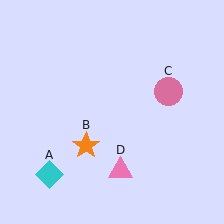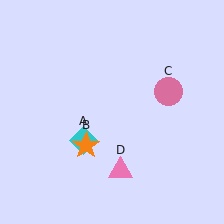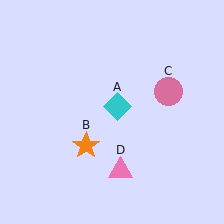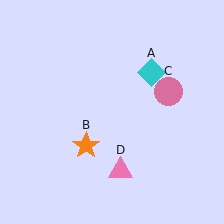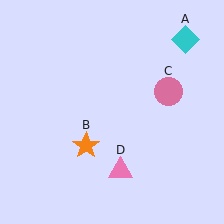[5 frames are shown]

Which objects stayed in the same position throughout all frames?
Orange star (object B) and pink circle (object C) and pink triangle (object D) remained stationary.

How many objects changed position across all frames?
1 object changed position: cyan diamond (object A).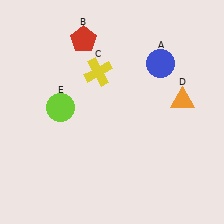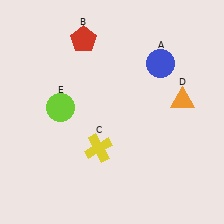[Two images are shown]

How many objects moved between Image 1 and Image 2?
1 object moved between the two images.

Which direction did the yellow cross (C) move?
The yellow cross (C) moved down.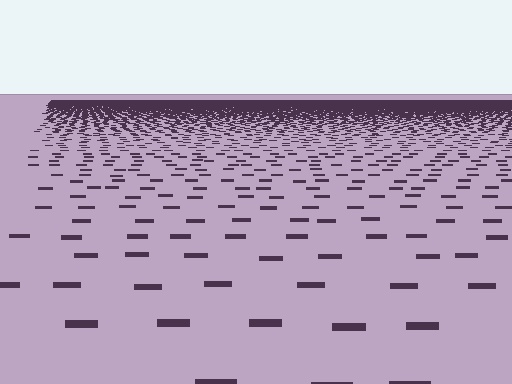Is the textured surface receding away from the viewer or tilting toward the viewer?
The surface is receding away from the viewer. Texture elements get smaller and denser toward the top.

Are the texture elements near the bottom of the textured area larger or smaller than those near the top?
Larger. Near the bottom, elements are closer to the viewer and appear at a bigger on-screen size.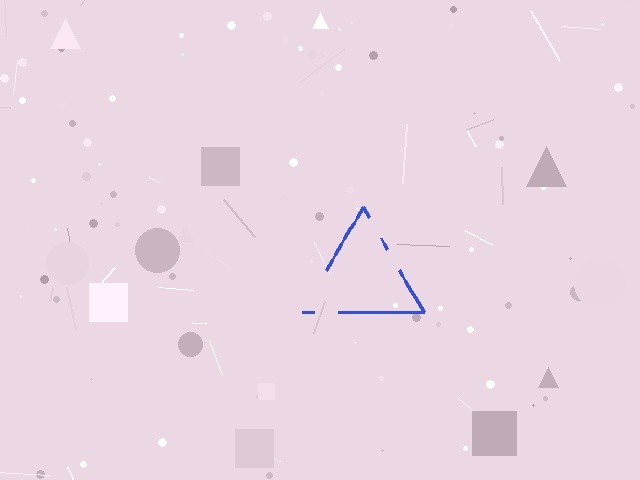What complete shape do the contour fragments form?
The contour fragments form a triangle.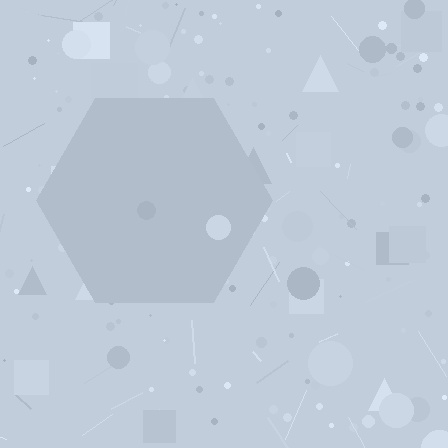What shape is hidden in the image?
A hexagon is hidden in the image.